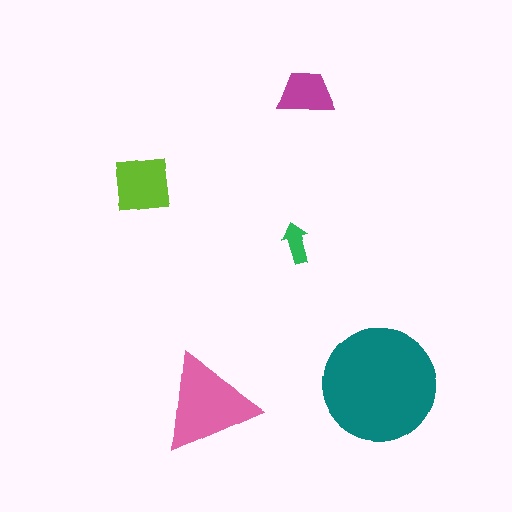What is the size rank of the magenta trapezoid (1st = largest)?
4th.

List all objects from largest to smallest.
The teal circle, the pink triangle, the lime square, the magenta trapezoid, the green arrow.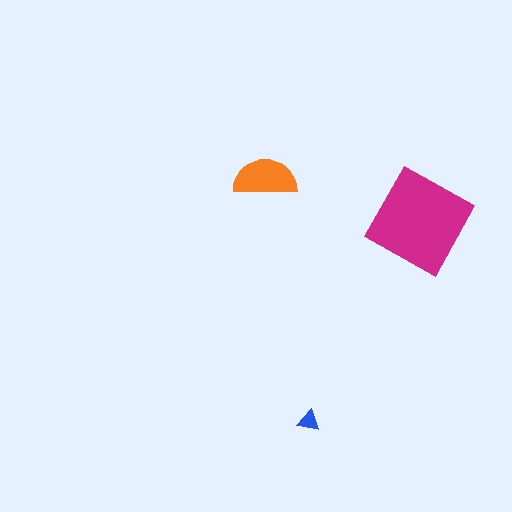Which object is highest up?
The orange semicircle is topmost.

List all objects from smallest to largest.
The blue triangle, the orange semicircle, the magenta square.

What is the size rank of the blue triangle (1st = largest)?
3rd.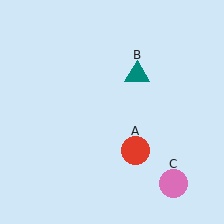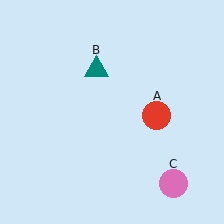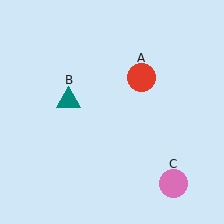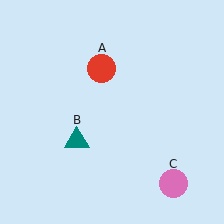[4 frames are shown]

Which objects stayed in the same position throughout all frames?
Pink circle (object C) remained stationary.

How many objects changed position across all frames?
2 objects changed position: red circle (object A), teal triangle (object B).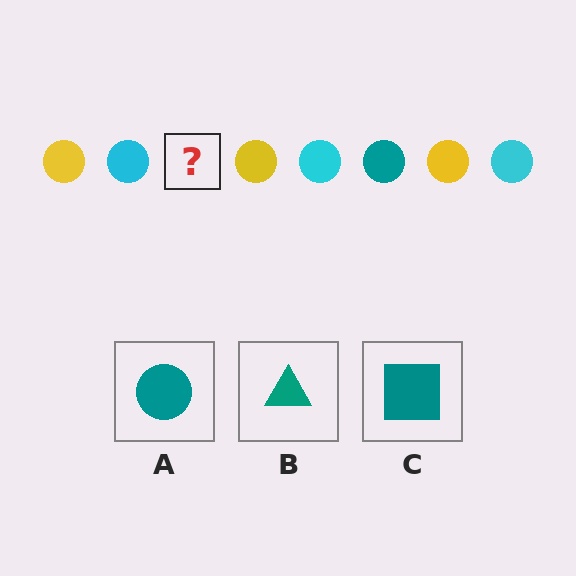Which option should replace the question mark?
Option A.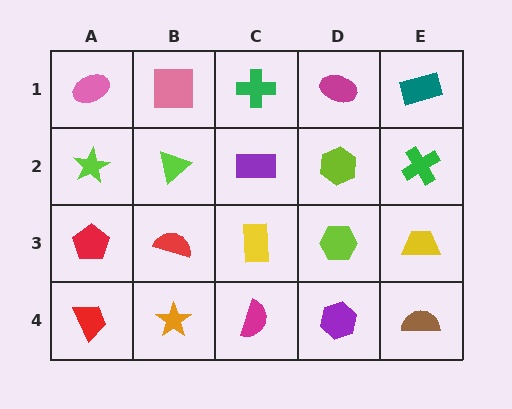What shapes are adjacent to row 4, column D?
A lime hexagon (row 3, column D), a magenta semicircle (row 4, column C), a brown semicircle (row 4, column E).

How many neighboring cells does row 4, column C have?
3.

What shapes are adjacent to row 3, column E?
A green cross (row 2, column E), a brown semicircle (row 4, column E), a lime hexagon (row 3, column D).